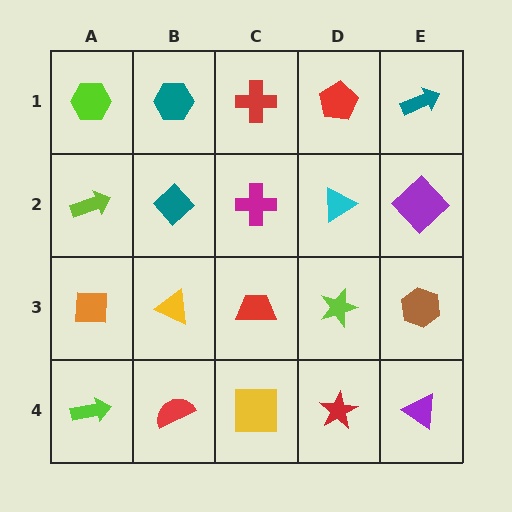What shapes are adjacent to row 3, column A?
A lime arrow (row 2, column A), a lime arrow (row 4, column A), a yellow triangle (row 3, column B).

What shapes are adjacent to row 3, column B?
A teal diamond (row 2, column B), a red semicircle (row 4, column B), an orange square (row 3, column A), a red trapezoid (row 3, column C).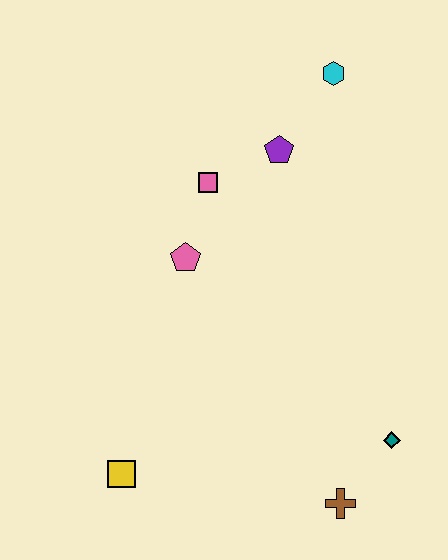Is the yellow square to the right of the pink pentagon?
No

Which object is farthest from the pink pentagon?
The brown cross is farthest from the pink pentagon.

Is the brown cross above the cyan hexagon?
No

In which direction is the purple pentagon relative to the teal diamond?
The purple pentagon is above the teal diamond.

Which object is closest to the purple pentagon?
The pink square is closest to the purple pentagon.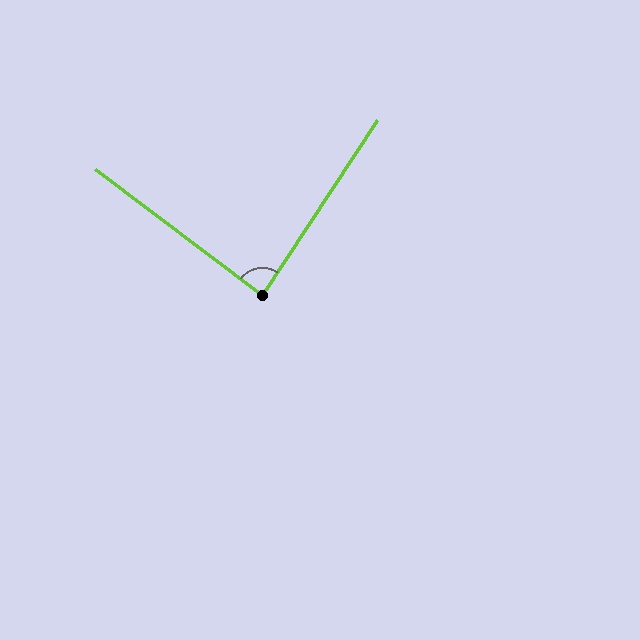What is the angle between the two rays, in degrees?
Approximately 86 degrees.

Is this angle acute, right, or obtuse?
It is approximately a right angle.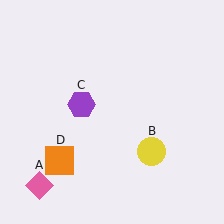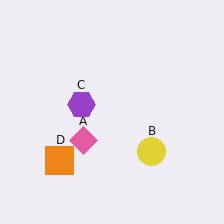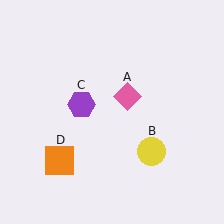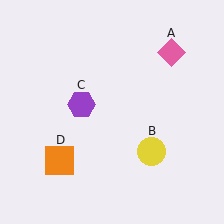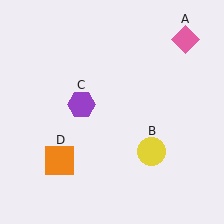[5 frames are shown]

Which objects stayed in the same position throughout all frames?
Yellow circle (object B) and purple hexagon (object C) and orange square (object D) remained stationary.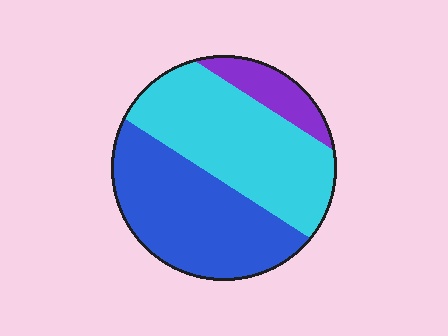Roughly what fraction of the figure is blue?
Blue takes up about two fifths (2/5) of the figure.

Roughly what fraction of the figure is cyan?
Cyan covers around 45% of the figure.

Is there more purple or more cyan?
Cyan.